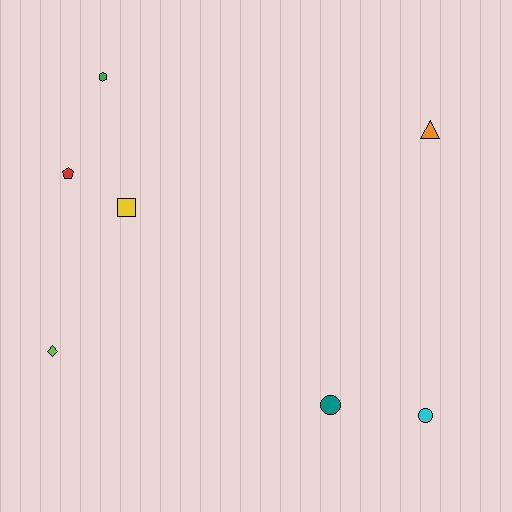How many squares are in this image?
There is 1 square.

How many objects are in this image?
There are 7 objects.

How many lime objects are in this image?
There is 1 lime object.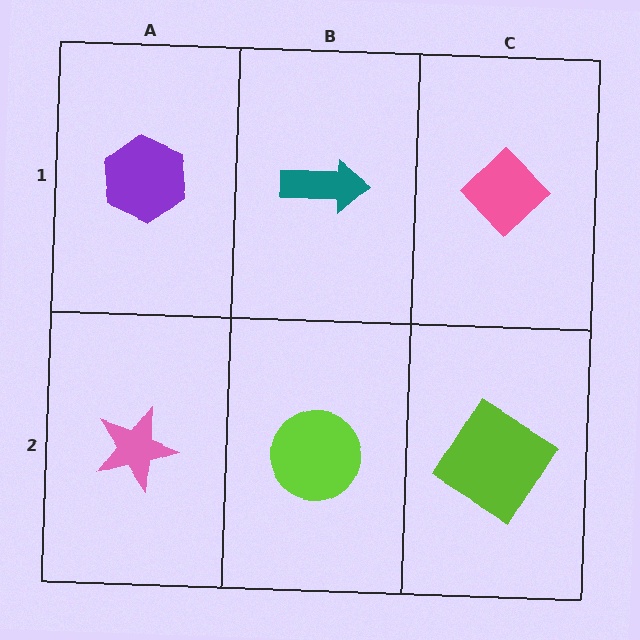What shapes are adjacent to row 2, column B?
A teal arrow (row 1, column B), a pink star (row 2, column A), a lime diamond (row 2, column C).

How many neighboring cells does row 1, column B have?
3.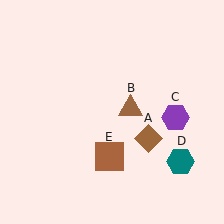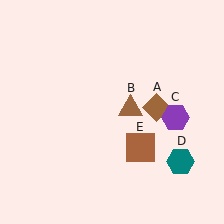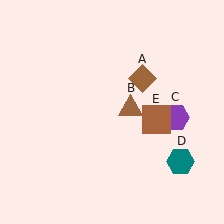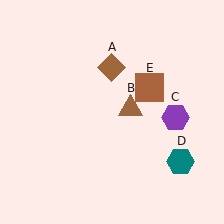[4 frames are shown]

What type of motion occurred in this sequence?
The brown diamond (object A), brown square (object E) rotated counterclockwise around the center of the scene.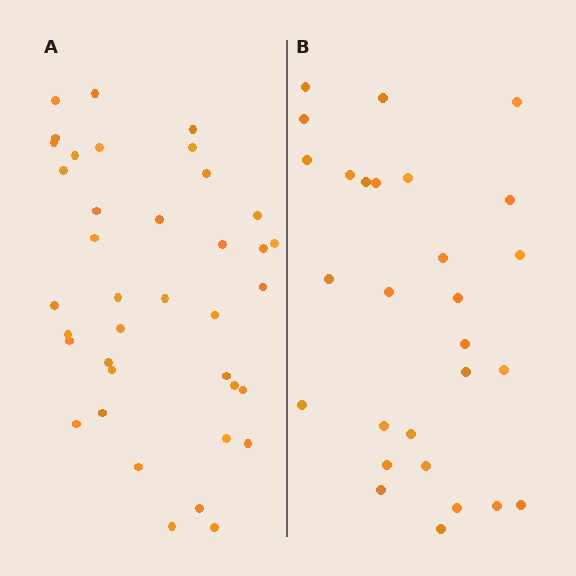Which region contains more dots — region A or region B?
Region A (the left region) has more dots.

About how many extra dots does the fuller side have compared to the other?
Region A has roughly 10 or so more dots than region B.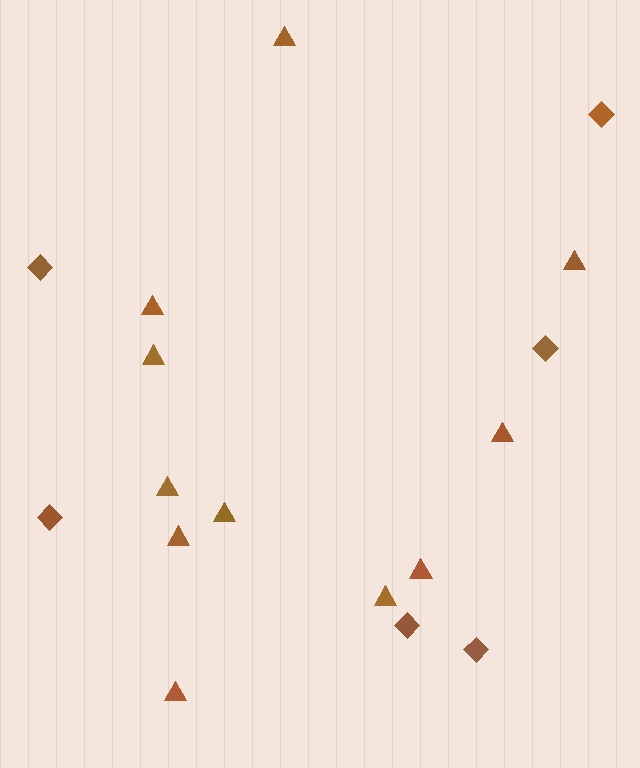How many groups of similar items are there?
There are 2 groups: one group of diamonds (6) and one group of triangles (11).